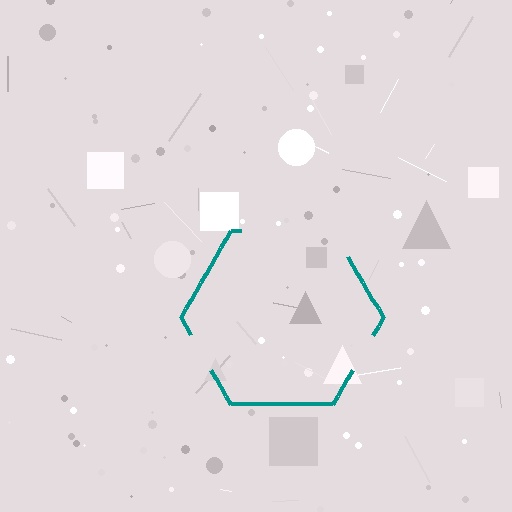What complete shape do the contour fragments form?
The contour fragments form a hexagon.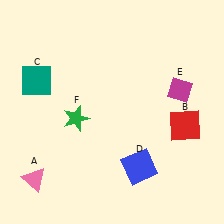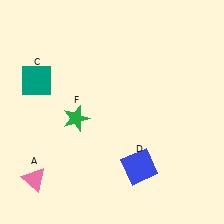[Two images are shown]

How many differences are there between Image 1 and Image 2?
There are 2 differences between the two images.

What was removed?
The magenta diamond (E), the red square (B) were removed in Image 2.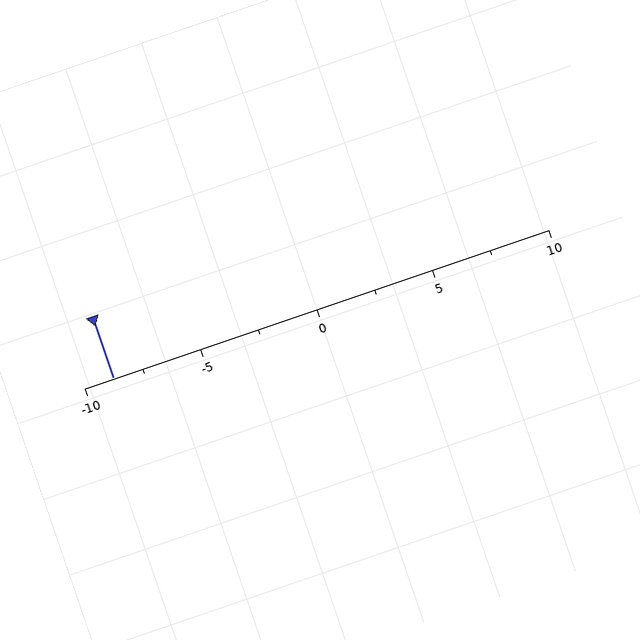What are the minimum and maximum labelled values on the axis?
The axis runs from -10 to 10.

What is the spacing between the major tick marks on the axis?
The major ticks are spaced 5 apart.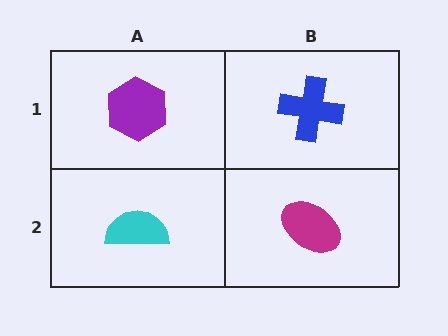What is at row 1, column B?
A blue cross.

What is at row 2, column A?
A cyan semicircle.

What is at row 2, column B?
A magenta ellipse.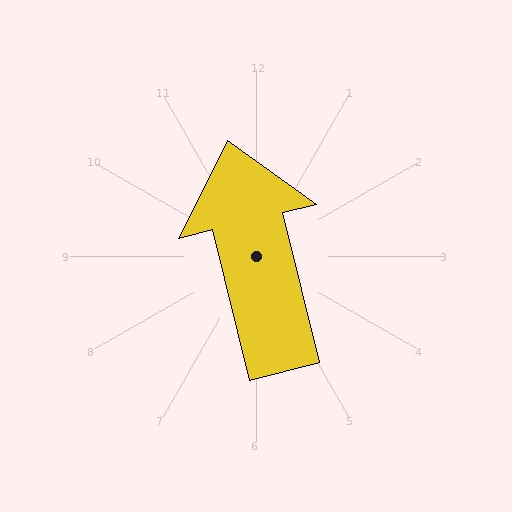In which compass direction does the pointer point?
North.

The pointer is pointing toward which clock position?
Roughly 12 o'clock.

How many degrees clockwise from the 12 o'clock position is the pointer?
Approximately 346 degrees.